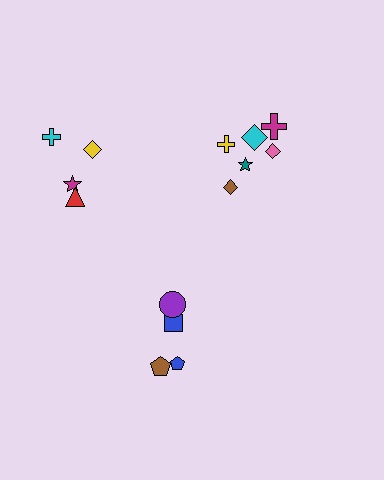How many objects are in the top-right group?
There are 6 objects.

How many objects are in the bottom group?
There are 4 objects.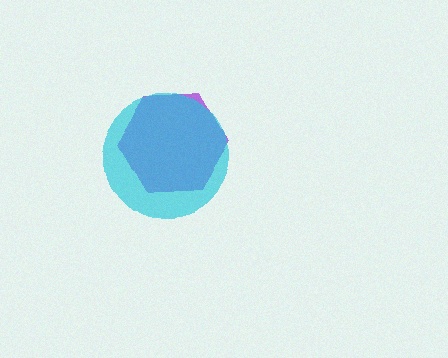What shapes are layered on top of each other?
The layered shapes are: a purple hexagon, a cyan circle.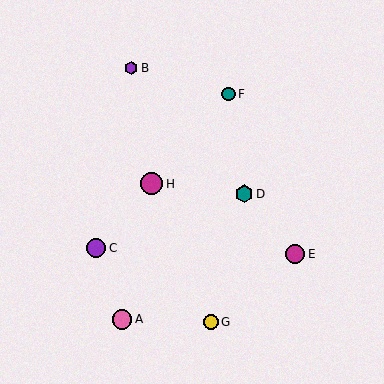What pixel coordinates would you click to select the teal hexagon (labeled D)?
Click at (244, 194) to select the teal hexagon D.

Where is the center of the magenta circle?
The center of the magenta circle is at (152, 184).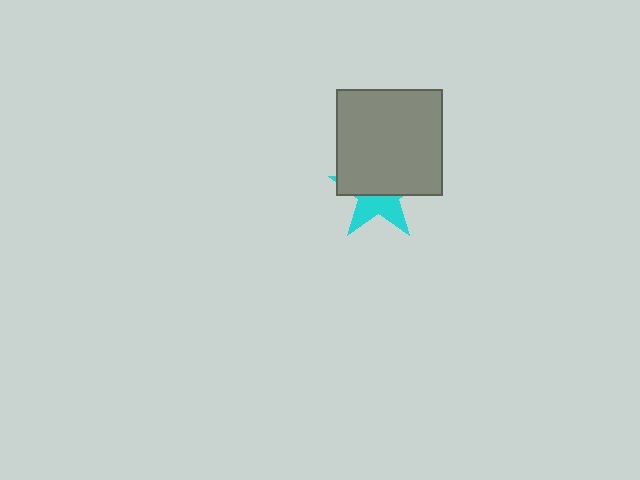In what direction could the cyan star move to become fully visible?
The cyan star could move down. That would shift it out from behind the gray square entirely.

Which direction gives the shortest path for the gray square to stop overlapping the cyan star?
Moving up gives the shortest separation.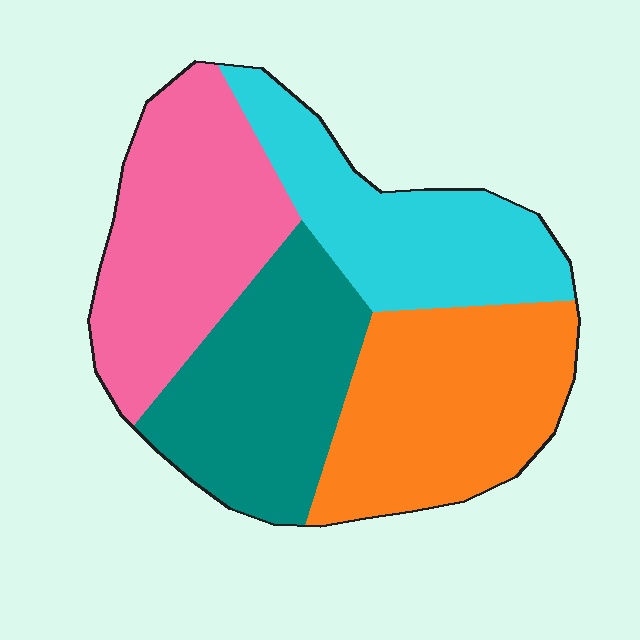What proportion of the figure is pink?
Pink takes up about one quarter (1/4) of the figure.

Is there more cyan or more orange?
Orange.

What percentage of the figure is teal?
Teal covers about 25% of the figure.